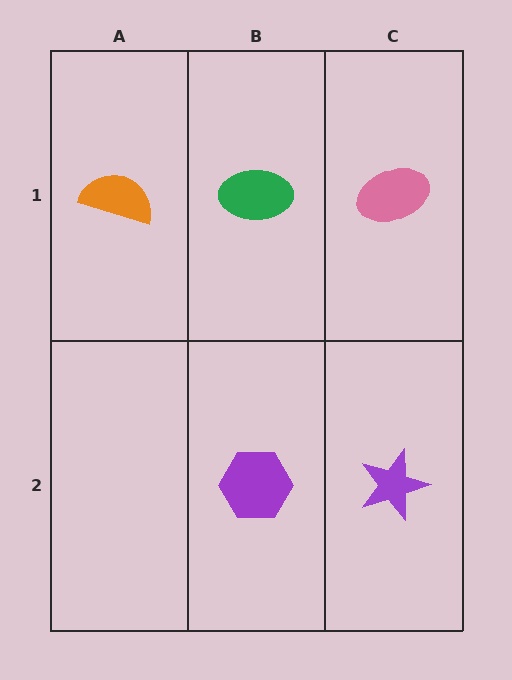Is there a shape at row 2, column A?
No, that cell is empty.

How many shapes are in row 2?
2 shapes.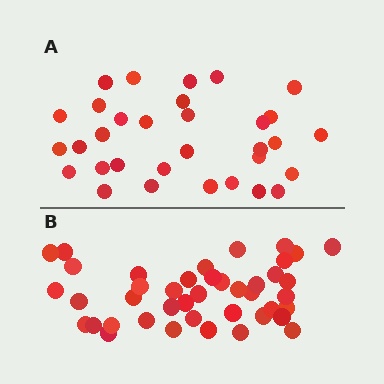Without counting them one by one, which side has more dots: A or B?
Region B (the bottom region) has more dots.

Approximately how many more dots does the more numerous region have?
Region B has roughly 10 or so more dots than region A.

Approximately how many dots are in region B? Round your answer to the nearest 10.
About 40 dots. (The exact count is 42, which rounds to 40.)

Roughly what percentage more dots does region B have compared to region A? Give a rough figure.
About 30% more.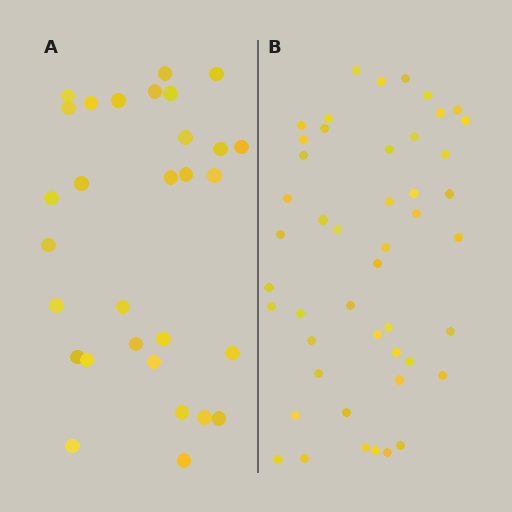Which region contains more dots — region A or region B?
Region B (the right region) has more dots.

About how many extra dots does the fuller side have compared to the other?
Region B has approximately 15 more dots than region A.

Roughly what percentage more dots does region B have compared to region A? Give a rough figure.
About 55% more.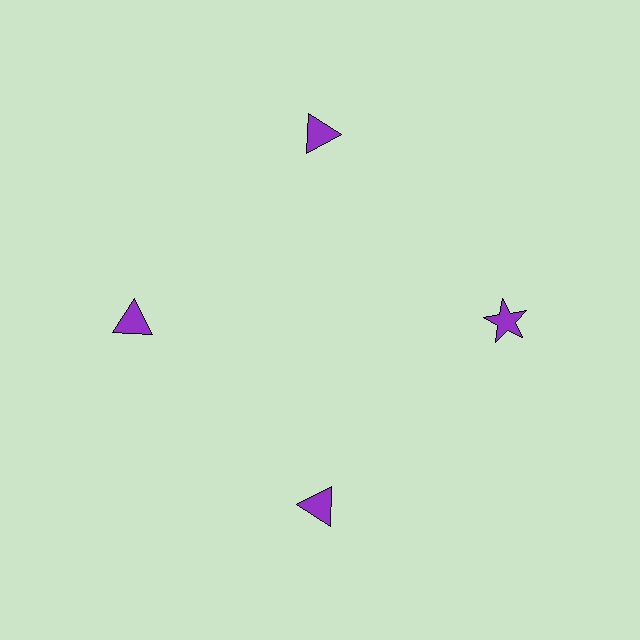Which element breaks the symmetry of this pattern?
The purple star at roughly the 3 o'clock position breaks the symmetry. All other shapes are purple triangles.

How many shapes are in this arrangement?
There are 4 shapes arranged in a ring pattern.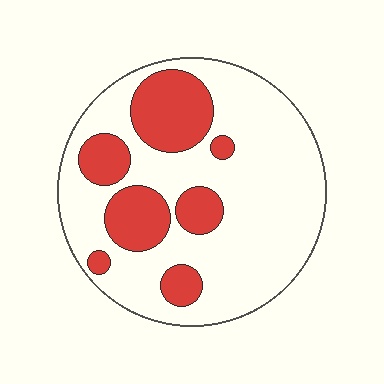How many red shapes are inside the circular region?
7.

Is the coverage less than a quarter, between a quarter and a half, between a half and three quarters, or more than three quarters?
Between a quarter and a half.